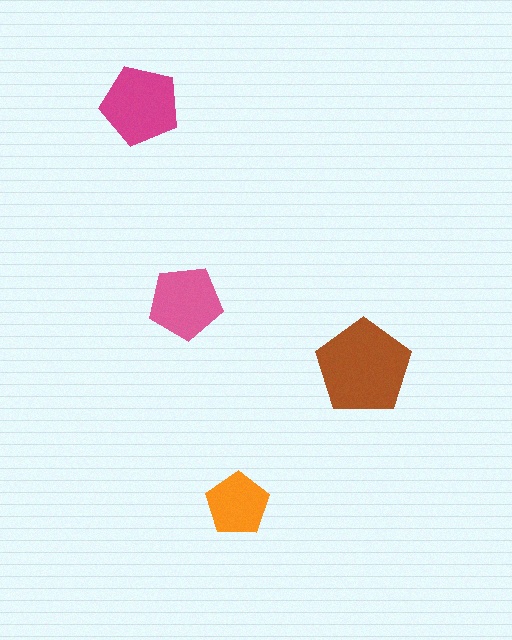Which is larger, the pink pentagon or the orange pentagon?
The pink one.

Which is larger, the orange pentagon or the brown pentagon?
The brown one.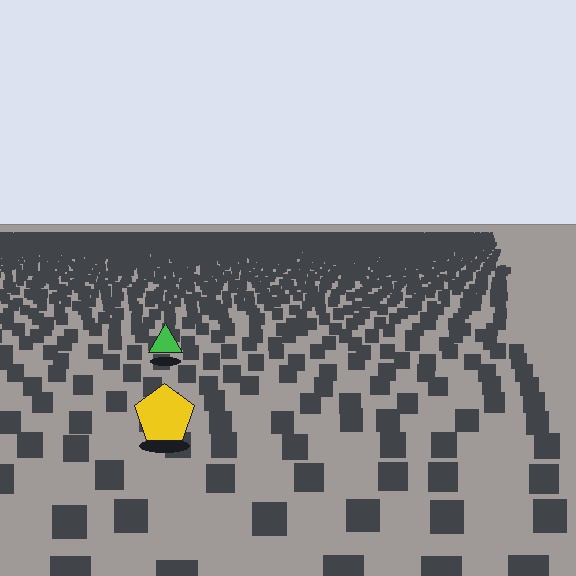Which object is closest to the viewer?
The yellow pentagon is closest. The texture marks near it are larger and more spread out.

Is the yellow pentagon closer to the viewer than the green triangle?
Yes. The yellow pentagon is closer — you can tell from the texture gradient: the ground texture is coarser near it.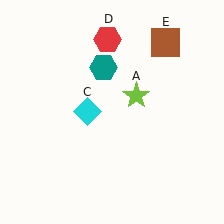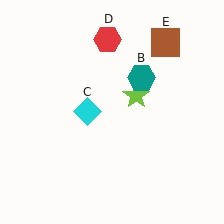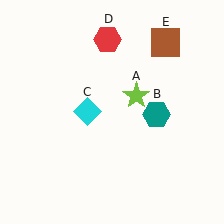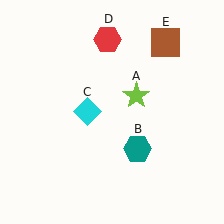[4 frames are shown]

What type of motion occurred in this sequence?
The teal hexagon (object B) rotated clockwise around the center of the scene.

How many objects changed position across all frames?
1 object changed position: teal hexagon (object B).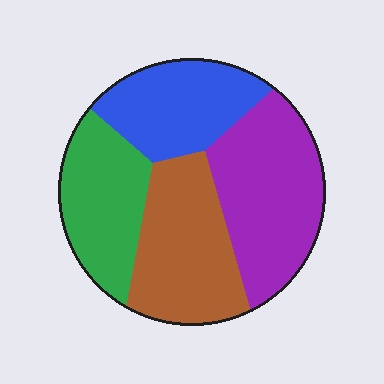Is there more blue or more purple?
Purple.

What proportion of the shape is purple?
Purple covers about 30% of the shape.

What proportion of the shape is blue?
Blue takes up about one fifth (1/5) of the shape.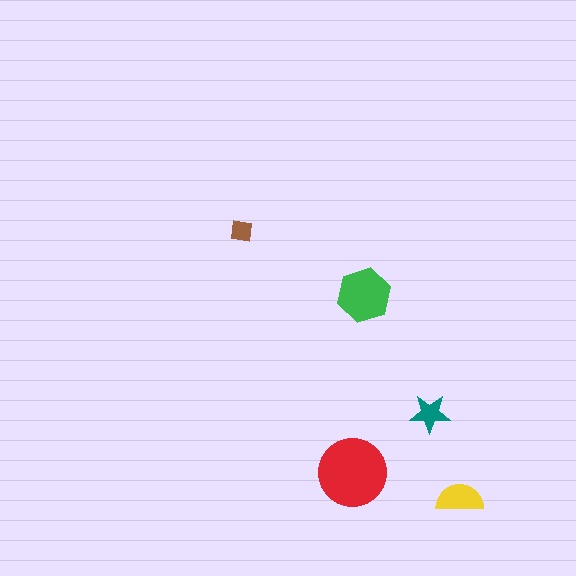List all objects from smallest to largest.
The brown square, the teal star, the yellow semicircle, the green hexagon, the red circle.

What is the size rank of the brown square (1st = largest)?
5th.